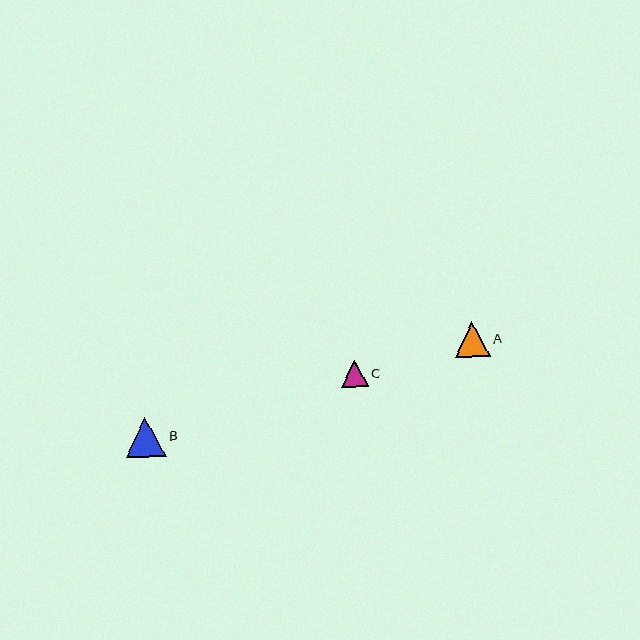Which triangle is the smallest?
Triangle C is the smallest with a size of approximately 27 pixels.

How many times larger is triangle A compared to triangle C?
Triangle A is approximately 1.3 times the size of triangle C.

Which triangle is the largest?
Triangle B is the largest with a size of approximately 40 pixels.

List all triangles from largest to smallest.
From largest to smallest: B, A, C.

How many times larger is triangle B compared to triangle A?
Triangle B is approximately 1.1 times the size of triangle A.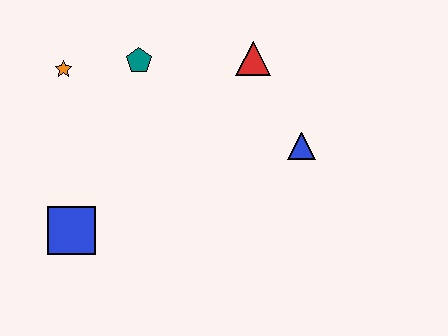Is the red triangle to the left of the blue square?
No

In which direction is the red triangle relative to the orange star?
The red triangle is to the right of the orange star.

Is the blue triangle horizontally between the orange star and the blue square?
No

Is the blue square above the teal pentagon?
No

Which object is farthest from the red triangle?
The blue square is farthest from the red triangle.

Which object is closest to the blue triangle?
The red triangle is closest to the blue triangle.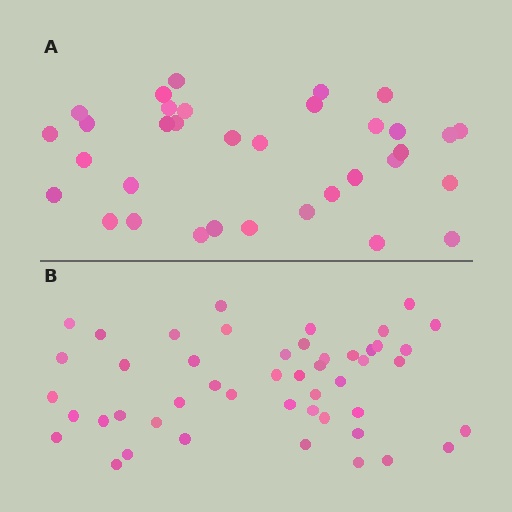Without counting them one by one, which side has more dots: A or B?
Region B (the bottom region) has more dots.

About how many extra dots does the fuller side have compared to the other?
Region B has approximately 15 more dots than region A.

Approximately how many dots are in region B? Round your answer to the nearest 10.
About 50 dots. (The exact count is 48, which rounds to 50.)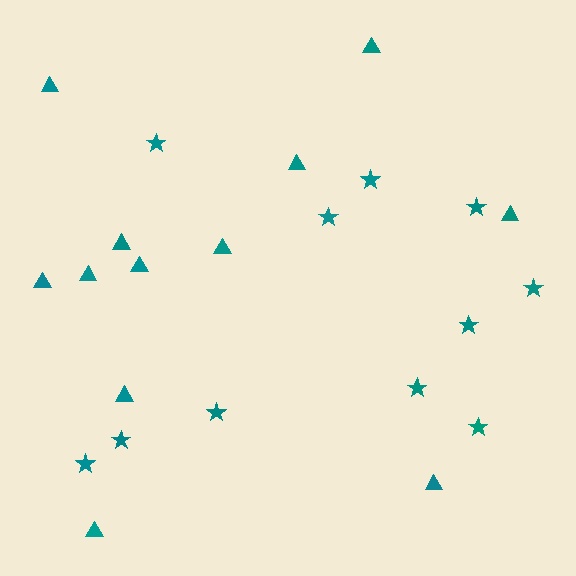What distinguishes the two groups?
There are 2 groups: one group of triangles (12) and one group of stars (11).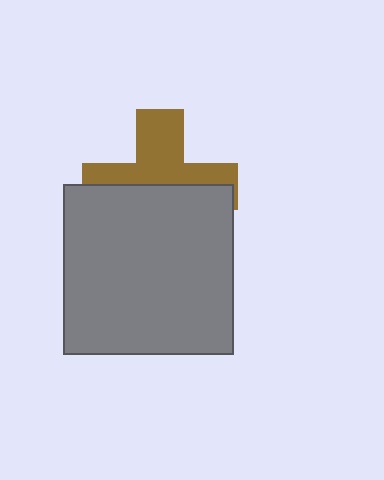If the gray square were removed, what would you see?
You would see the complete brown cross.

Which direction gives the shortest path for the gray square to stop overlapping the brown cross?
Moving down gives the shortest separation.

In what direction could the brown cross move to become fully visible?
The brown cross could move up. That would shift it out from behind the gray square entirely.